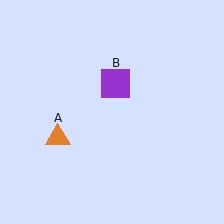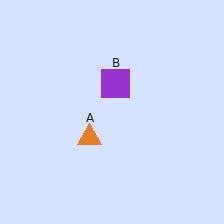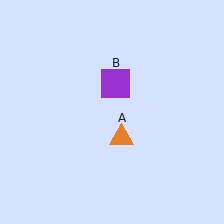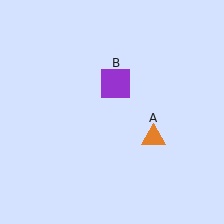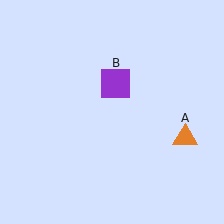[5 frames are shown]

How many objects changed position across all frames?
1 object changed position: orange triangle (object A).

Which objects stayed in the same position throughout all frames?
Purple square (object B) remained stationary.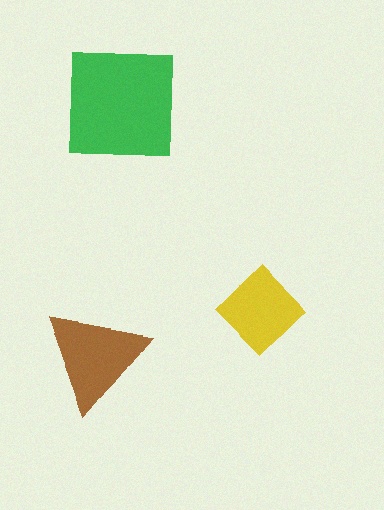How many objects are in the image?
There are 3 objects in the image.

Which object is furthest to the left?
The brown triangle is leftmost.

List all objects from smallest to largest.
The yellow diamond, the brown triangle, the green square.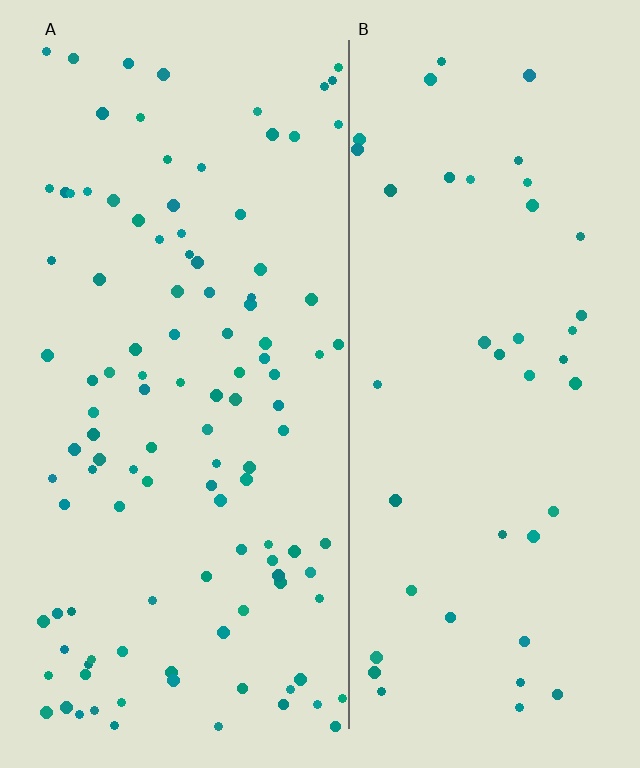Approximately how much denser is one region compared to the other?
Approximately 2.6× — region A over region B.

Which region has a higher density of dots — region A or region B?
A (the left).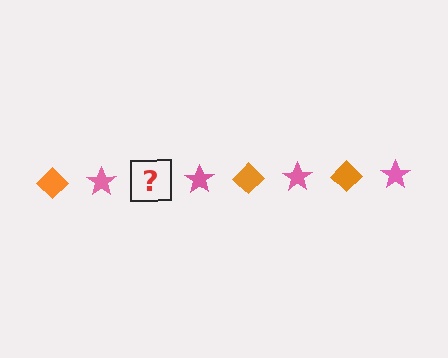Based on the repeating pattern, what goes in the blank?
The blank should be an orange diamond.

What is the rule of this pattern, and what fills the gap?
The rule is that the pattern alternates between orange diamond and pink star. The gap should be filled with an orange diamond.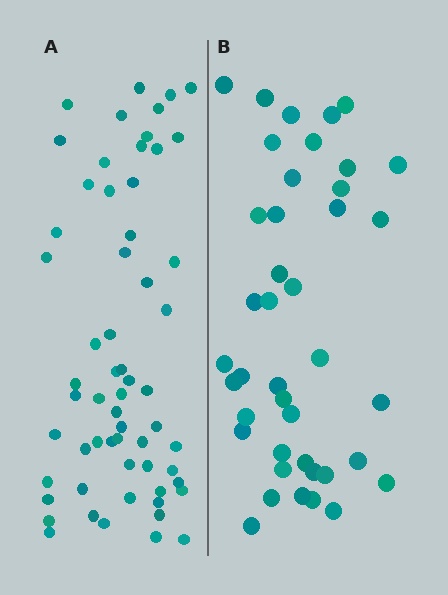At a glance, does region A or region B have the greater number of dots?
Region A (the left region) has more dots.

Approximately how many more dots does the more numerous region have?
Region A has approximately 20 more dots than region B.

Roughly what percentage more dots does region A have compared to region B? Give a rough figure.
About 45% more.